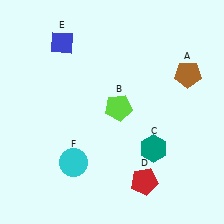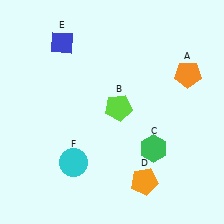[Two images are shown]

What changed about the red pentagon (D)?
In Image 1, D is red. In Image 2, it changed to orange.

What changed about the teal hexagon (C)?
In Image 1, C is teal. In Image 2, it changed to green.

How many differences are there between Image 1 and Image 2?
There are 3 differences between the two images.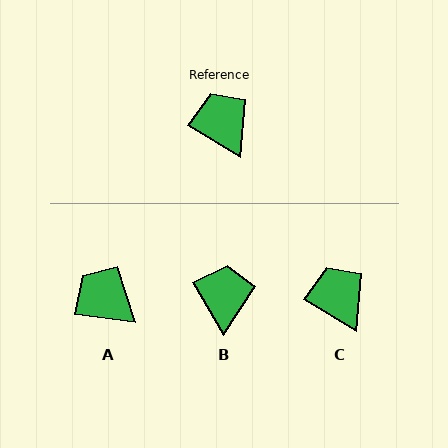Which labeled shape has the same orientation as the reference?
C.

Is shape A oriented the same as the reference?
No, it is off by about 24 degrees.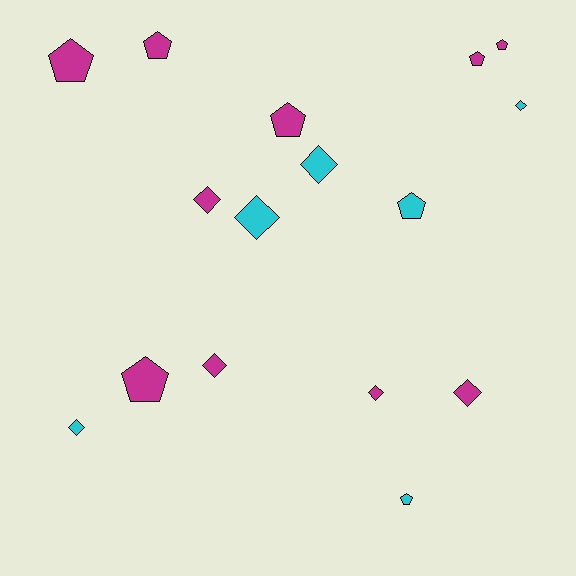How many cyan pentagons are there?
There are 2 cyan pentagons.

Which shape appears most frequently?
Diamond, with 8 objects.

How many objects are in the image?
There are 16 objects.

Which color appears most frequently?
Magenta, with 10 objects.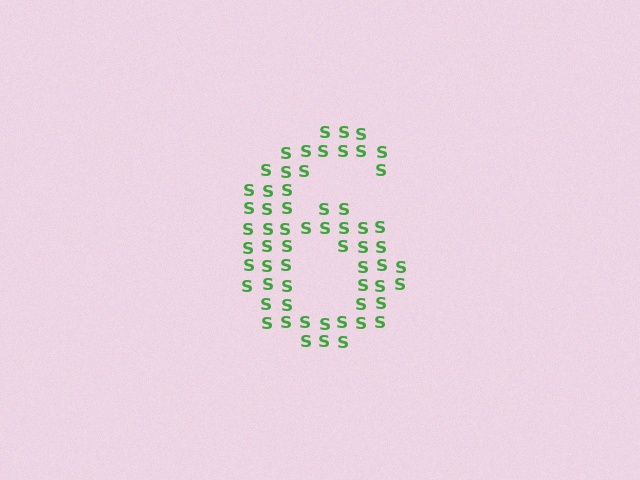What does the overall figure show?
The overall figure shows the digit 6.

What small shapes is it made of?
It is made of small letter S's.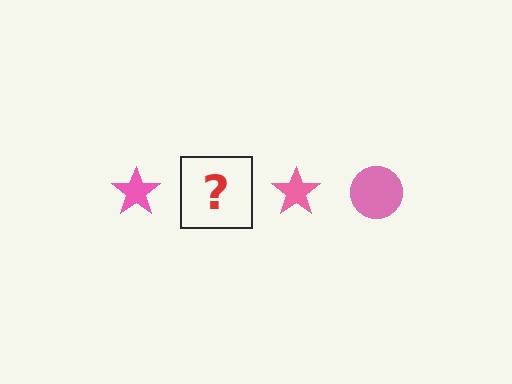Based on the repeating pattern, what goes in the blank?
The blank should be a pink circle.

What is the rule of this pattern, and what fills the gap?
The rule is that the pattern cycles through star, circle shapes in pink. The gap should be filled with a pink circle.